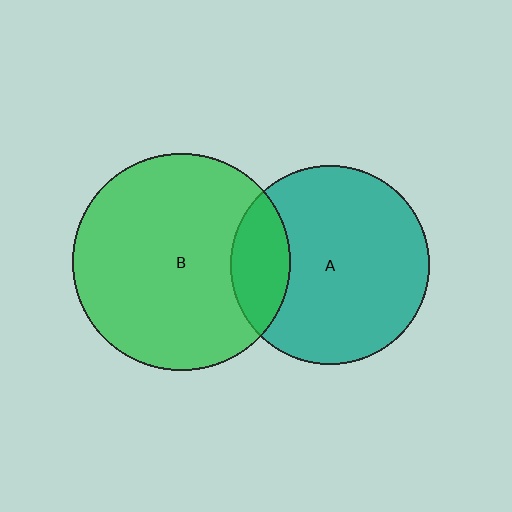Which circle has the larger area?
Circle B (green).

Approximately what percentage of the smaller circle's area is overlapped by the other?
Approximately 20%.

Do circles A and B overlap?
Yes.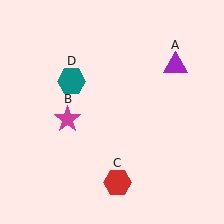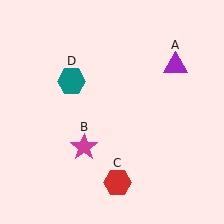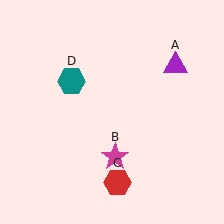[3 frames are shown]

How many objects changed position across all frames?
1 object changed position: magenta star (object B).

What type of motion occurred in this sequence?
The magenta star (object B) rotated counterclockwise around the center of the scene.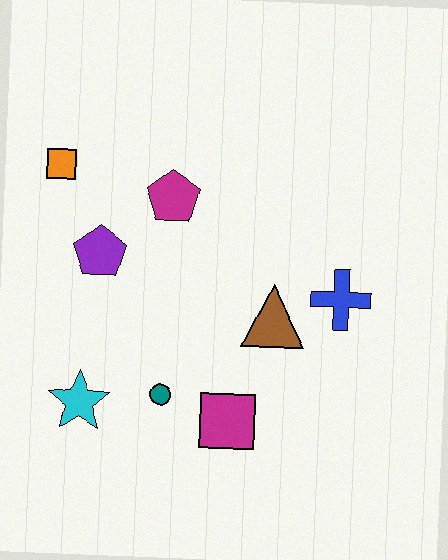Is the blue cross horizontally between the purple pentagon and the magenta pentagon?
No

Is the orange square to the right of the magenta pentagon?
No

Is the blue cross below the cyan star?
No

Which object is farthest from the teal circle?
The orange square is farthest from the teal circle.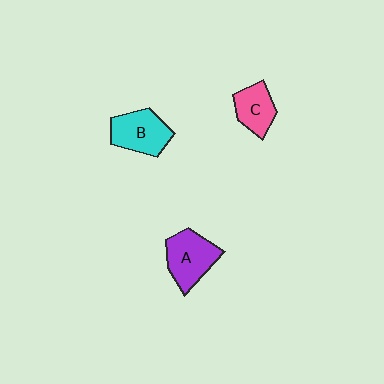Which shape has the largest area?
Shape A (purple).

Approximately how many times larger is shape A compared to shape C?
Approximately 1.4 times.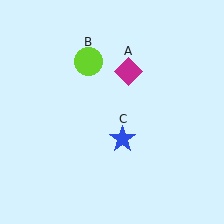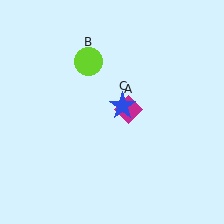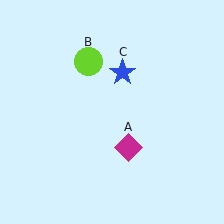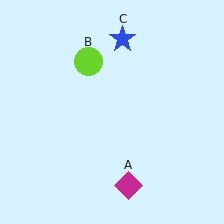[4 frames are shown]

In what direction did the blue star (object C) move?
The blue star (object C) moved up.